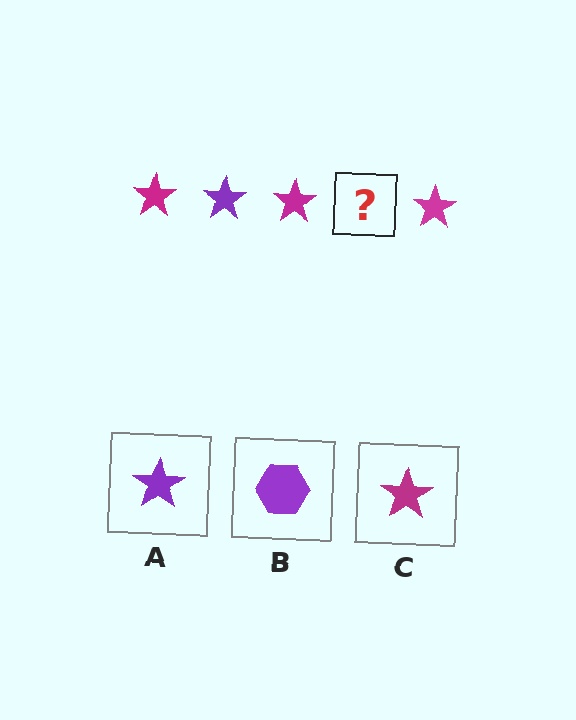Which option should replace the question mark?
Option A.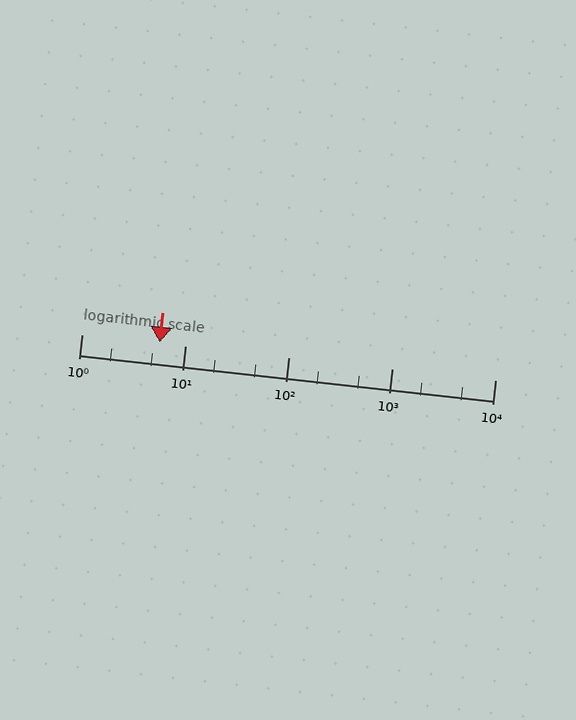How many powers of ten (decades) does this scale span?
The scale spans 4 decades, from 1 to 10000.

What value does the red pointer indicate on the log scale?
The pointer indicates approximately 5.7.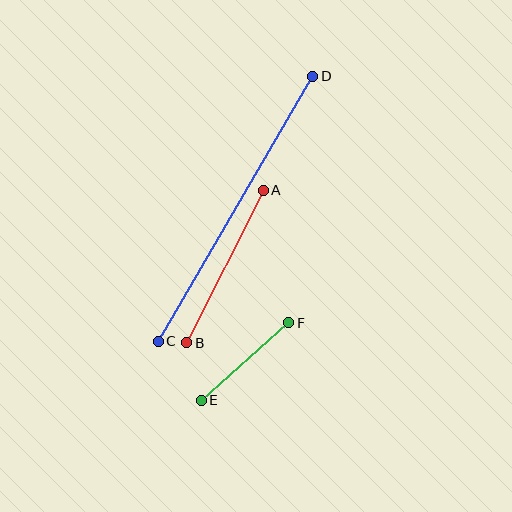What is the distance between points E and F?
The distance is approximately 117 pixels.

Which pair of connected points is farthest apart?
Points C and D are farthest apart.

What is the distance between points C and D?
The distance is approximately 307 pixels.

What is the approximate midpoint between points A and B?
The midpoint is at approximately (225, 266) pixels.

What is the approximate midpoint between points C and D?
The midpoint is at approximately (236, 209) pixels.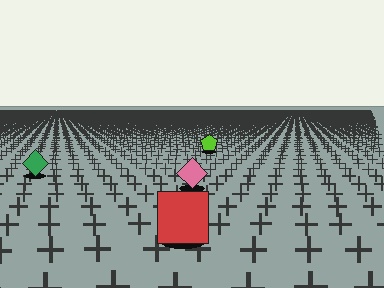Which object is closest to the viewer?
The red square is closest. The texture marks near it are larger and more spread out.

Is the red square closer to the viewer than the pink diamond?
Yes. The red square is closer — you can tell from the texture gradient: the ground texture is coarser near it.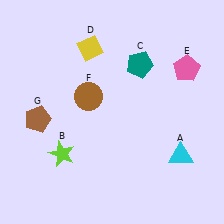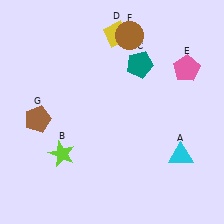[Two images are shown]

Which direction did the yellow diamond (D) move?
The yellow diamond (D) moved right.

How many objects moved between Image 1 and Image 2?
2 objects moved between the two images.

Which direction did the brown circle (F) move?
The brown circle (F) moved up.